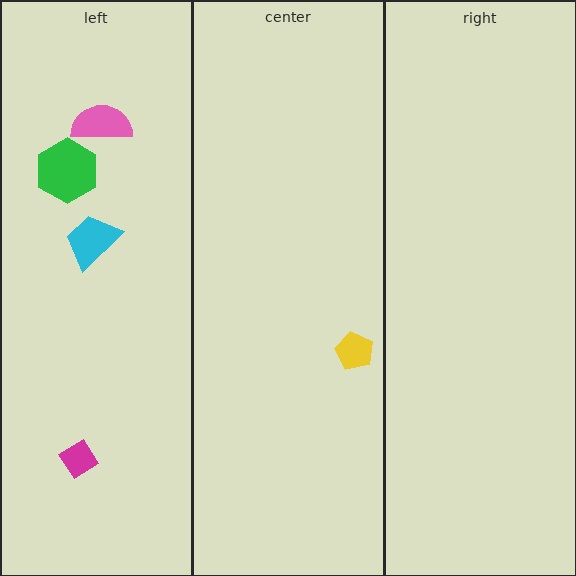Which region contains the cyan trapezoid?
The left region.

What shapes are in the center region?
The yellow pentagon.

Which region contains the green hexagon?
The left region.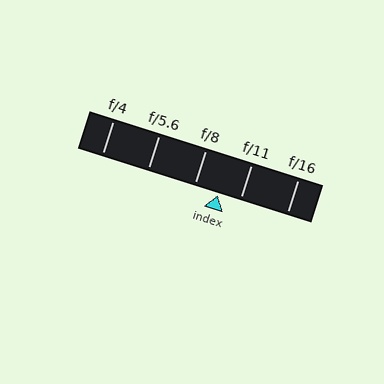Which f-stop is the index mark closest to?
The index mark is closest to f/11.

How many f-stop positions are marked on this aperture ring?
There are 5 f-stop positions marked.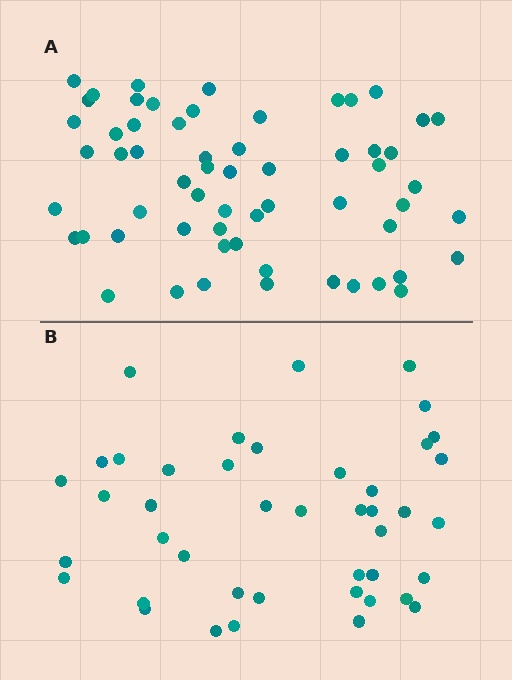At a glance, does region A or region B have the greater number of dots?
Region A (the top region) has more dots.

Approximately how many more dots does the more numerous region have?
Region A has approximately 15 more dots than region B.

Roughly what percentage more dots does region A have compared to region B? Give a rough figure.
About 40% more.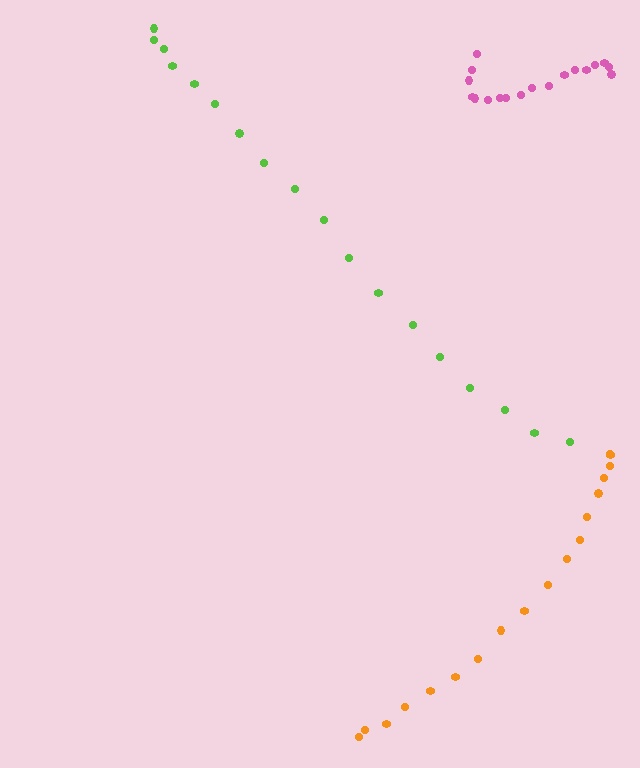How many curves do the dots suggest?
There are 3 distinct paths.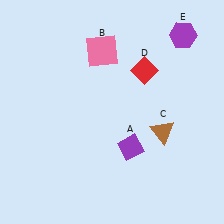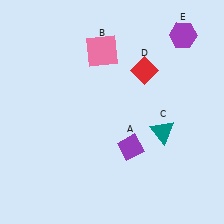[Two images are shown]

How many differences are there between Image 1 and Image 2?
There is 1 difference between the two images.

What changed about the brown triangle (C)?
In Image 1, C is brown. In Image 2, it changed to teal.